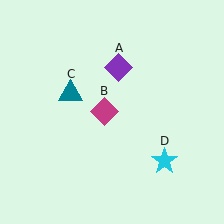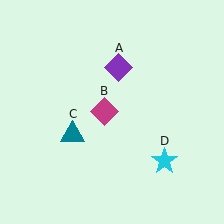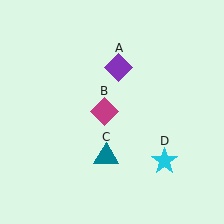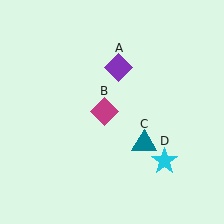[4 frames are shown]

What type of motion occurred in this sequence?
The teal triangle (object C) rotated counterclockwise around the center of the scene.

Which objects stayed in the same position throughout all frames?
Purple diamond (object A) and magenta diamond (object B) and cyan star (object D) remained stationary.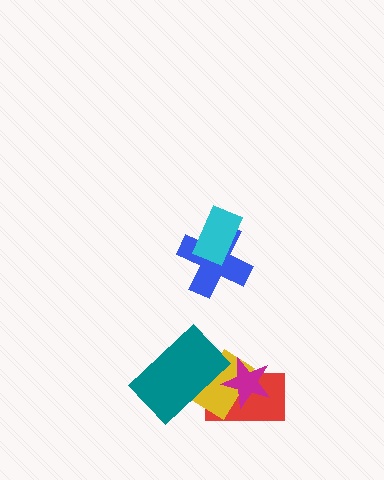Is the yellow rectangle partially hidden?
Yes, it is partially covered by another shape.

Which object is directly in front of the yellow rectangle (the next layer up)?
The magenta star is directly in front of the yellow rectangle.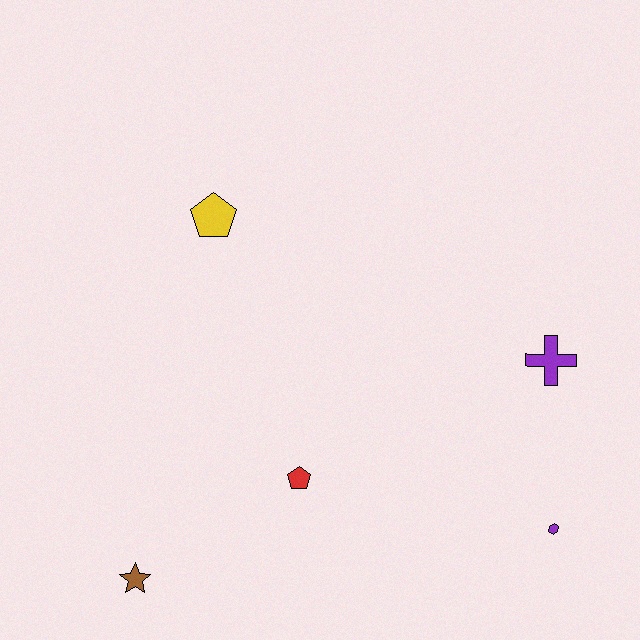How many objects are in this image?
There are 5 objects.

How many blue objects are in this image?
There are no blue objects.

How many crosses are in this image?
There is 1 cross.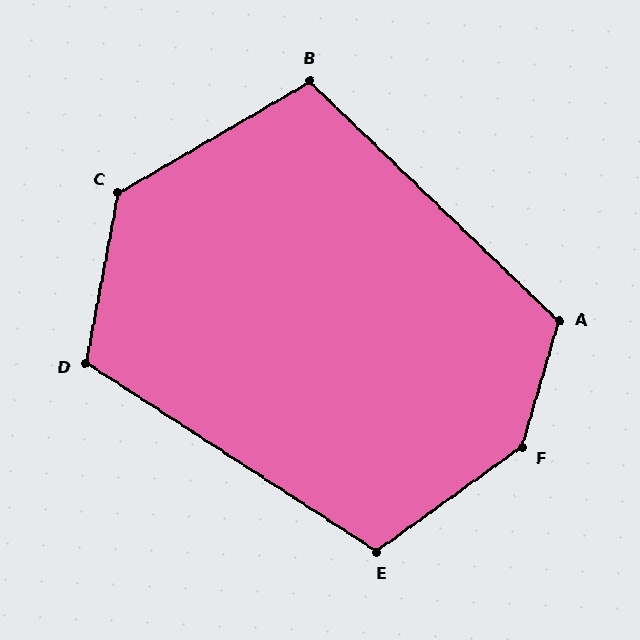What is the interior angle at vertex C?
Approximately 131 degrees (obtuse).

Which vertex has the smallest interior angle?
B, at approximately 106 degrees.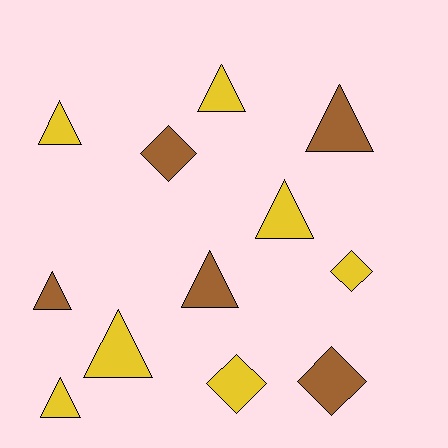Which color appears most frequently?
Yellow, with 7 objects.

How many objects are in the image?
There are 12 objects.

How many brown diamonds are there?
There are 2 brown diamonds.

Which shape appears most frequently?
Triangle, with 8 objects.